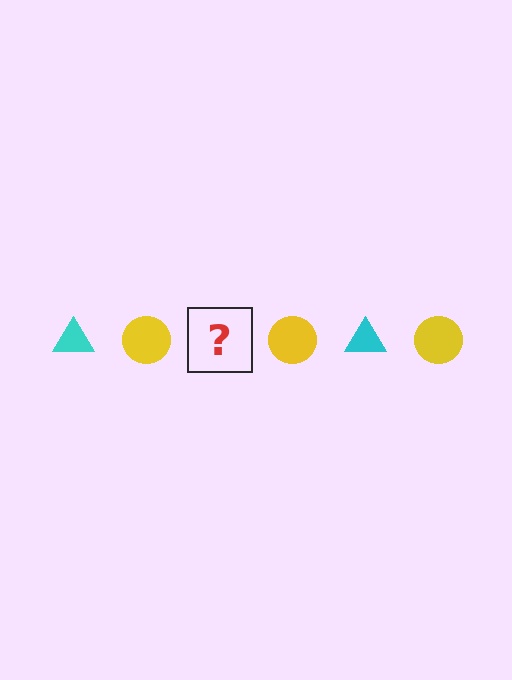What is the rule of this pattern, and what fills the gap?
The rule is that the pattern alternates between cyan triangle and yellow circle. The gap should be filled with a cyan triangle.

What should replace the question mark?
The question mark should be replaced with a cyan triangle.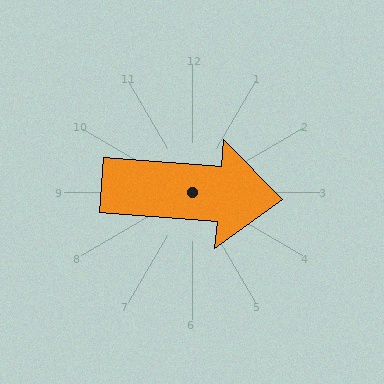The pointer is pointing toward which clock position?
Roughly 3 o'clock.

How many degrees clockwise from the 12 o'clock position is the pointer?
Approximately 95 degrees.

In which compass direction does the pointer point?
East.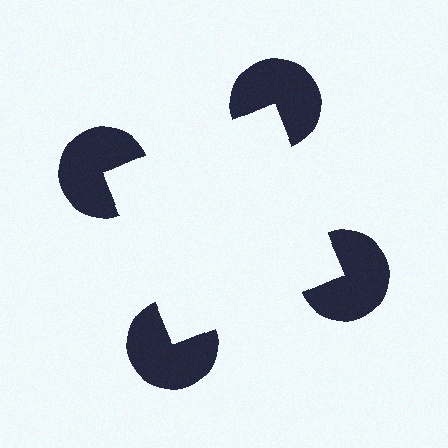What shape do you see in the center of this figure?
An illusory square — its edges are inferred from the aligned wedge cuts in the pac-man discs, not physically drawn.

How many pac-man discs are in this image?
There are 4 — one at each vertex of the illusory square.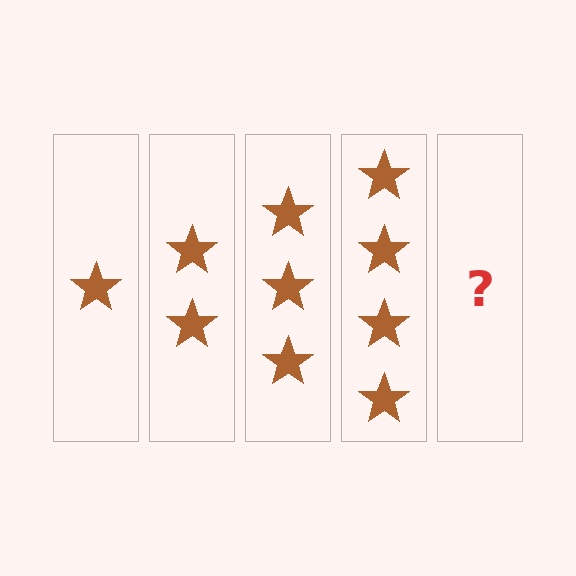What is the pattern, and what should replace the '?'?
The pattern is that each step adds one more star. The '?' should be 5 stars.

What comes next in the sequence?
The next element should be 5 stars.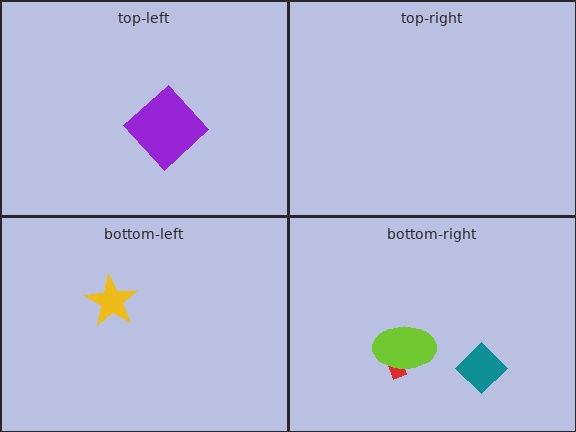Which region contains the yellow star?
The bottom-left region.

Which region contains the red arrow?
The bottom-right region.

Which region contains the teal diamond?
The bottom-right region.